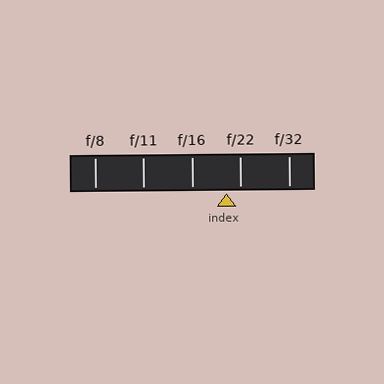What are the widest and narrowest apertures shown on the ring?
The widest aperture shown is f/8 and the narrowest is f/32.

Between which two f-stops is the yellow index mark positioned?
The index mark is between f/16 and f/22.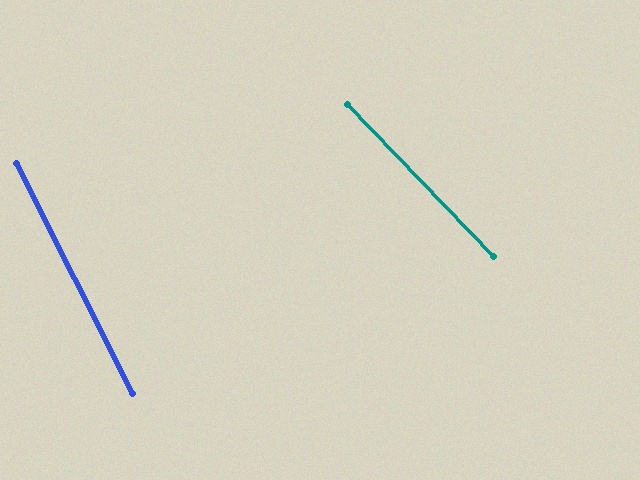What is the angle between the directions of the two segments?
Approximately 17 degrees.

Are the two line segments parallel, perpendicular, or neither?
Neither parallel nor perpendicular — they differ by about 17°.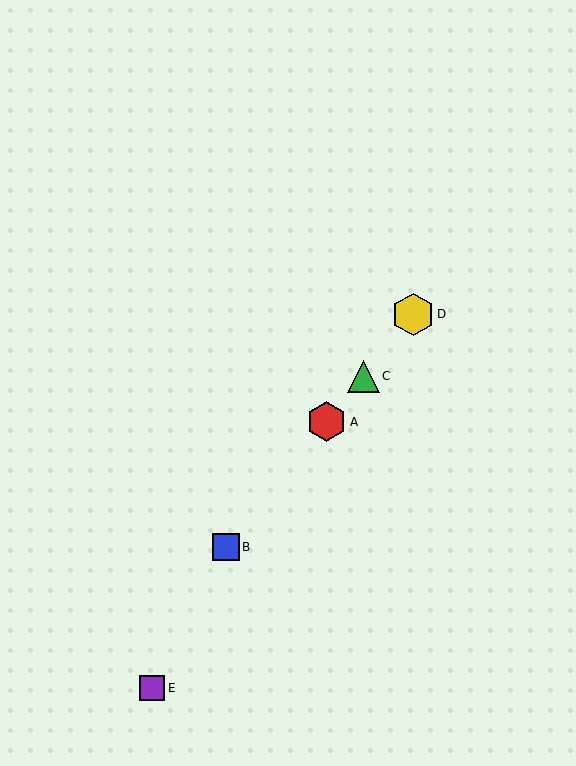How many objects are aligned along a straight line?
4 objects (A, B, C, D) are aligned along a straight line.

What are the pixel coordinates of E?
Object E is at (152, 688).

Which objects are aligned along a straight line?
Objects A, B, C, D are aligned along a straight line.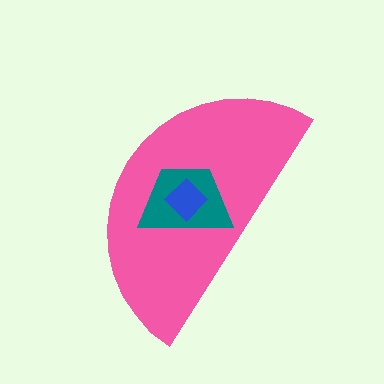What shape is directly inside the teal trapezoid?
The blue diamond.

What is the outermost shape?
The pink semicircle.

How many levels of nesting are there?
3.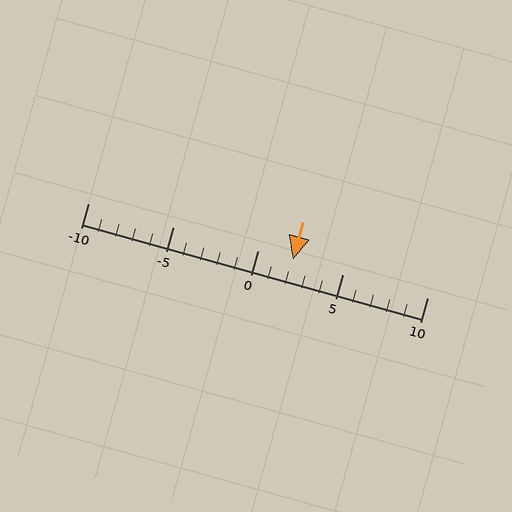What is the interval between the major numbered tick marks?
The major tick marks are spaced 5 units apart.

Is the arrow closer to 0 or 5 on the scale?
The arrow is closer to 0.